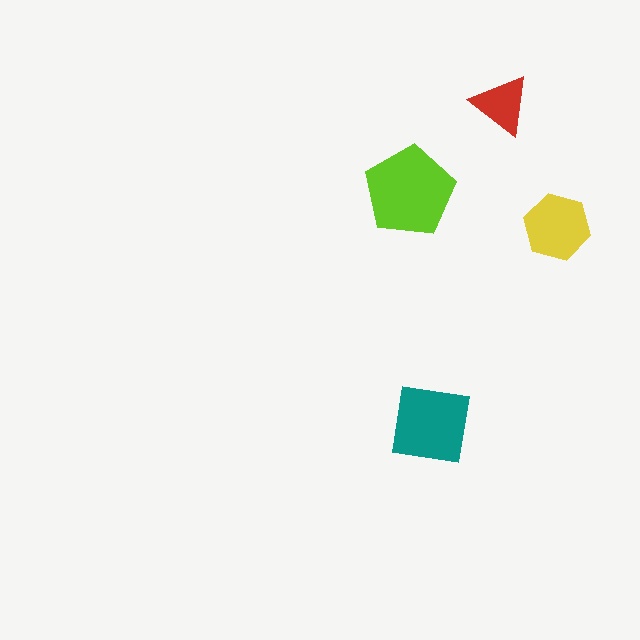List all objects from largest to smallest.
The lime pentagon, the teal square, the yellow hexagon, the red triangle.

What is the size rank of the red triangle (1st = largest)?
4th.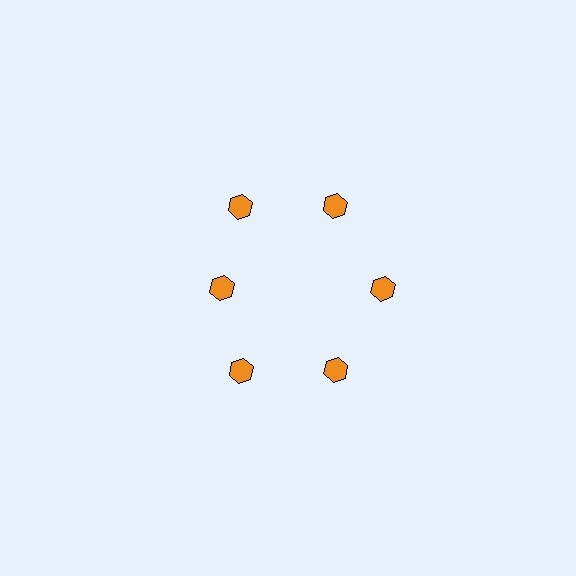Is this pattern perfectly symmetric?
No. The 6 orange hexagons are arranged in a ring, but one element near the 9 o'clock position is pulled inward toward the center, breaking the 6-fold rotational symmetry.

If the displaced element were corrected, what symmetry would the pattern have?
It would have 6-fold rotational symmetry — the pattern would map onto itself every 60 degrees.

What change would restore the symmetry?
The symmetry would be restored by moving it outward, back onto the ring so that all 6 hexagons sit at equal angles and equal distance from the center.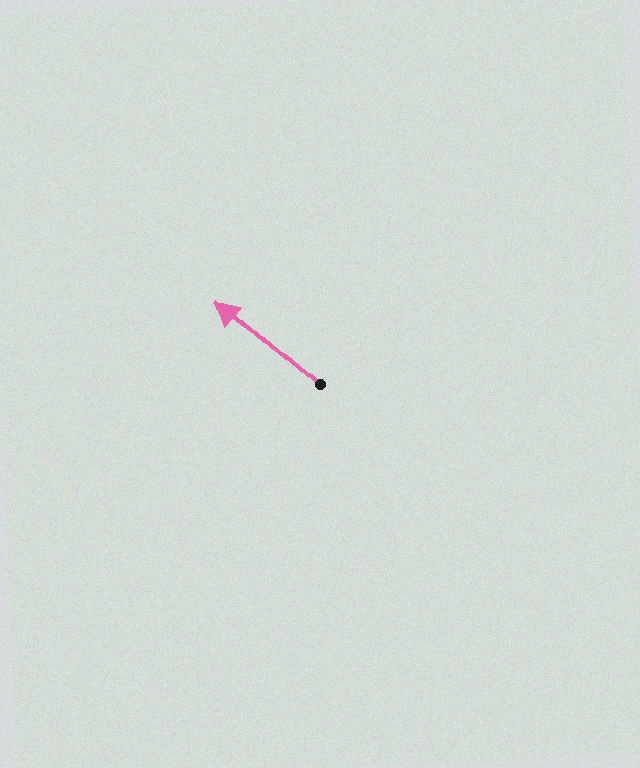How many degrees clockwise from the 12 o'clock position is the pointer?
Approximately 310 degrees.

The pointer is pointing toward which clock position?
Roughly 10 o'clock.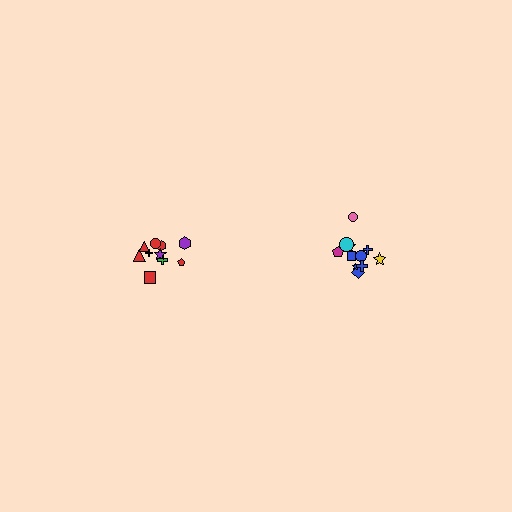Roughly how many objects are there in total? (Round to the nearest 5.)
Roughly 20 objects in total.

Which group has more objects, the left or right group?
The right group.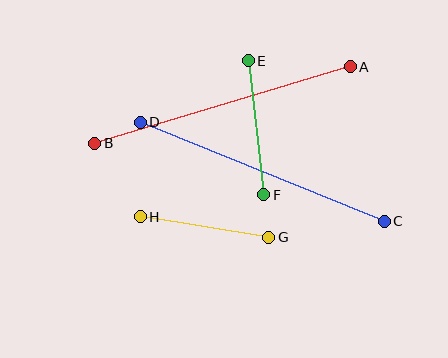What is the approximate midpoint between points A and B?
The midpoint is at approximately (223, 105) pixels.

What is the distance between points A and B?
The distance is approximately 267 pixels.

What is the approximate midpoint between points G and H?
The midpoint is at approximately (204, 227) pixels.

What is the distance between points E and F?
The distance is approximately 135 pixels.